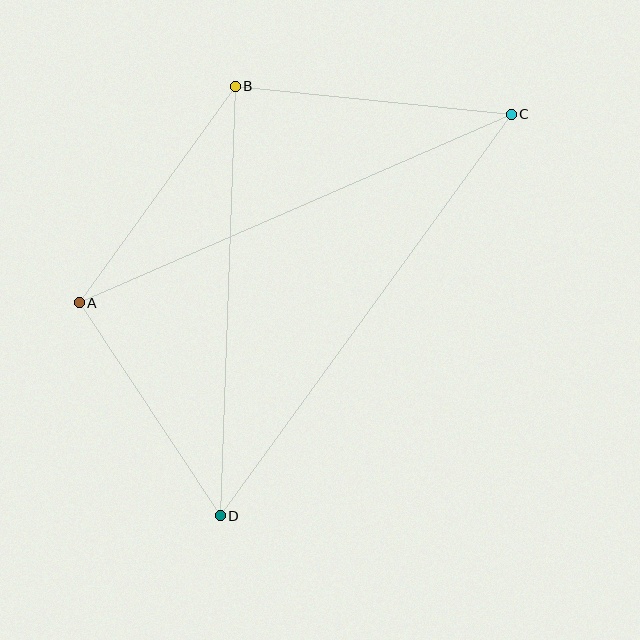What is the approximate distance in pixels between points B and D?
The distance between B and D is approximately 429 pixels.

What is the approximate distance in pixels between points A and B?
The distance between A and B is approximately 267 pixels.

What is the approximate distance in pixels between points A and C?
The distance between A and C is approximately 471 pixels.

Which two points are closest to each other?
Points A and D are closest to each other.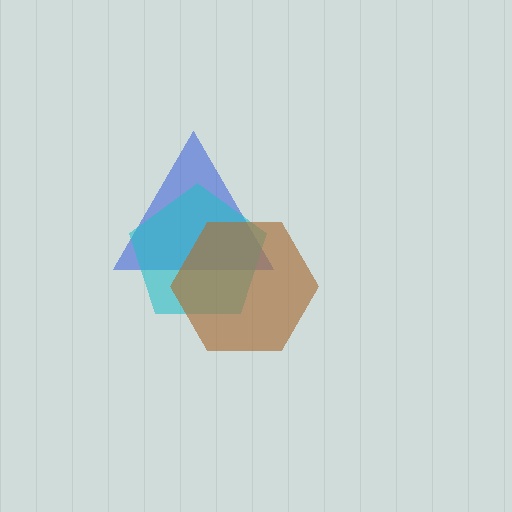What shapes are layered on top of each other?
The layered shapes are: a blue triangle, a cyan pentagon, a brown hexagon.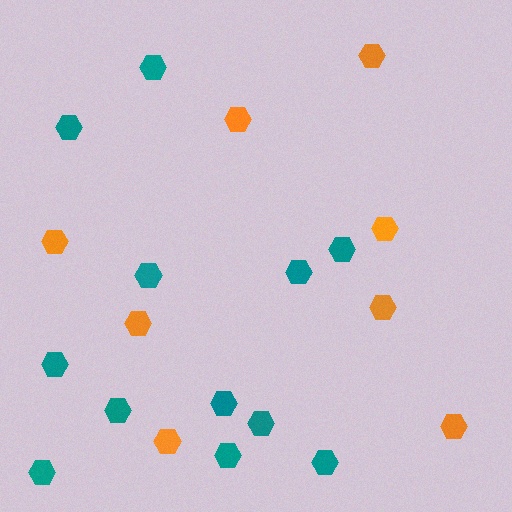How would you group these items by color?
There are 2 groups: one group of orange hexagons (8) and one group of teal hexagons (12).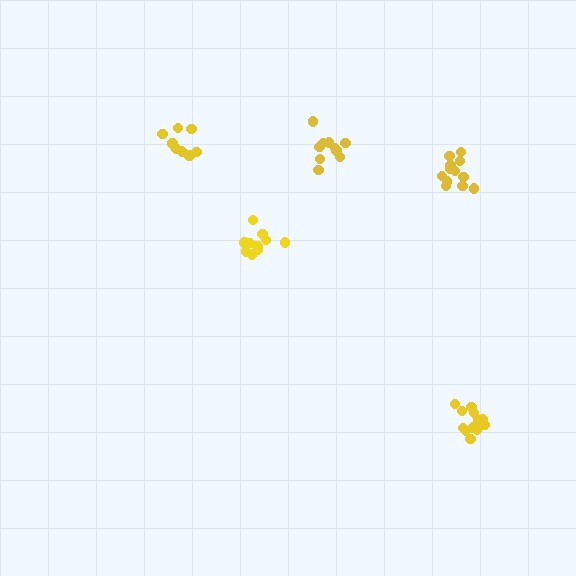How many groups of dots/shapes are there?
There are 5 groups.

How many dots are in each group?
Group 1: 10 dots, Group 2: 12 dots, Group 3: 12 dots, Group 4: 10 dots, Group 5: 8 dots (52 total).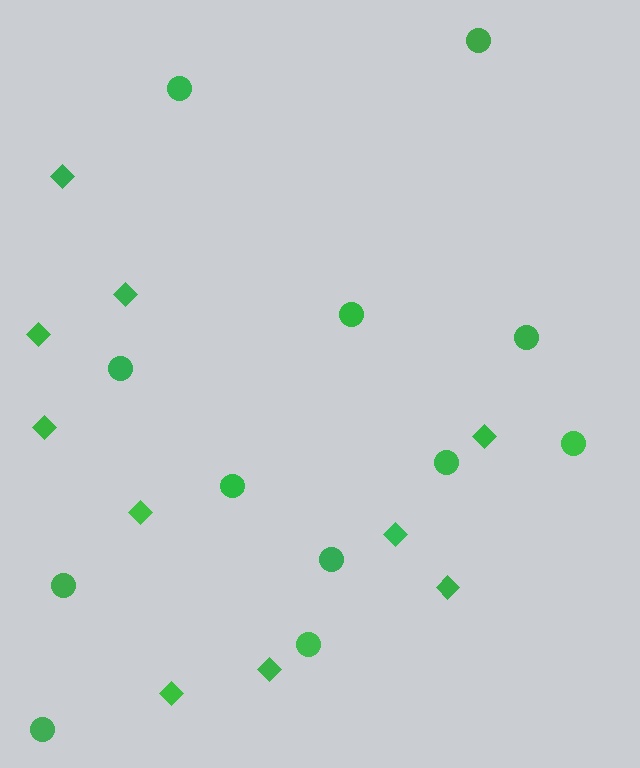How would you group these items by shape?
There are 2 groups: one group of diamonds (10) and one group of circles (12).